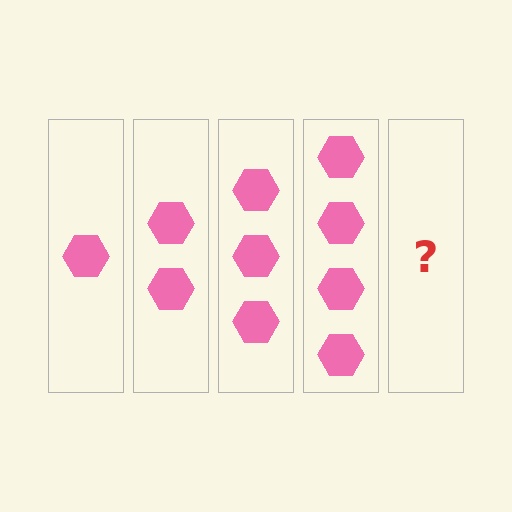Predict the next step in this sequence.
The next step is 5 hexagons.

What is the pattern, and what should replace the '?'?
The pattern is that each step adds one more hexagon. The '?' should be 5 hexagons.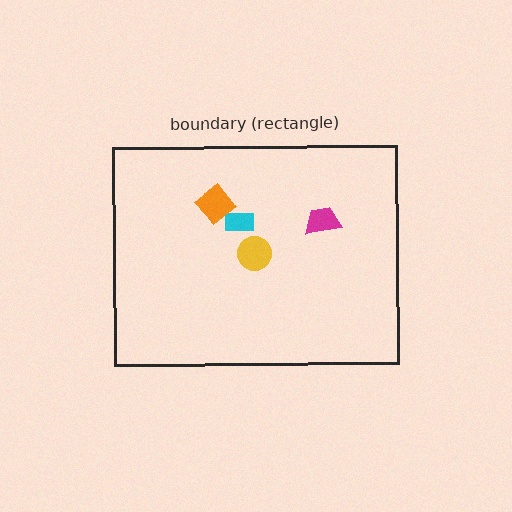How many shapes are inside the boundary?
4 inside, 0 outside.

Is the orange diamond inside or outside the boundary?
Inside.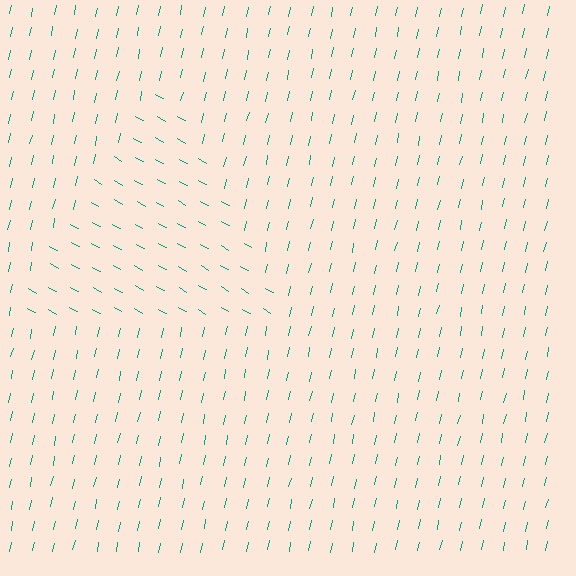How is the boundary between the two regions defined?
The boundary is defined purely by a change in line orientation (approximately 73 degrees difference). All lines are the same color and thickness.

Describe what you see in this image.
The image is filled with small teal line segments. A triangle region in the image has lines oriented differently from the surrounding lines, creating a visible texture boundary.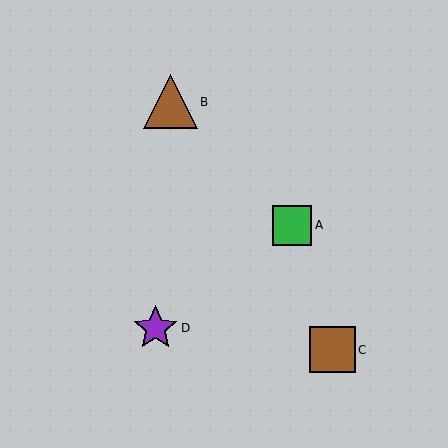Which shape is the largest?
The brown triangle (labeled B) is the largest.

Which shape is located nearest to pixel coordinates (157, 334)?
The purple star (labeled D) at (155, 328) is nearest to that location.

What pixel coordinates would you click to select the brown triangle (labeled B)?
Click at (170, 102) to select the brown triangle B.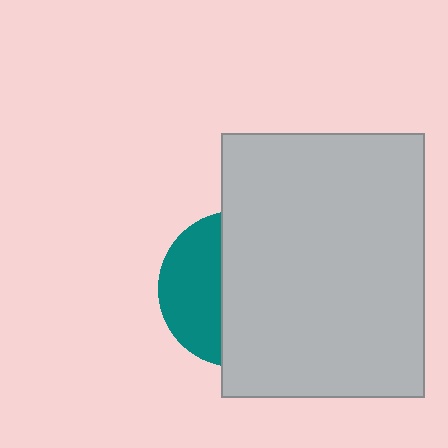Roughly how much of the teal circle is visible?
A small part of it is visible (roughly 39%).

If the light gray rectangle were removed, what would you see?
You would see the complete teal circle.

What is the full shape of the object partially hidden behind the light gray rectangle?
The partially hidden object is a teal circle.